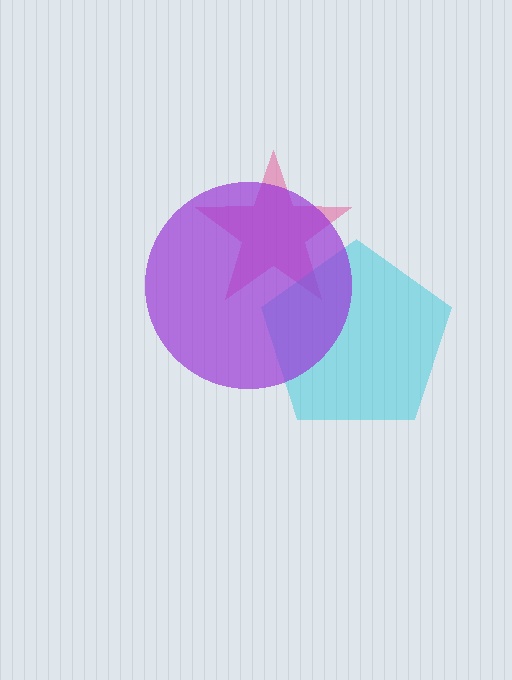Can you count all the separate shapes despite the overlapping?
Yes, there are 3 separate shapes.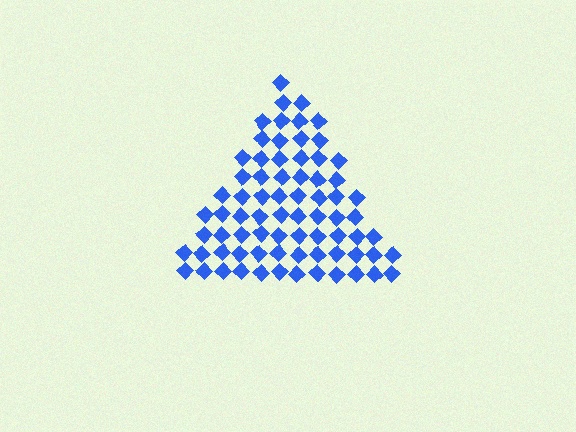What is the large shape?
The large shape is a triangle.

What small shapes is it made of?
It is made of small diamonds.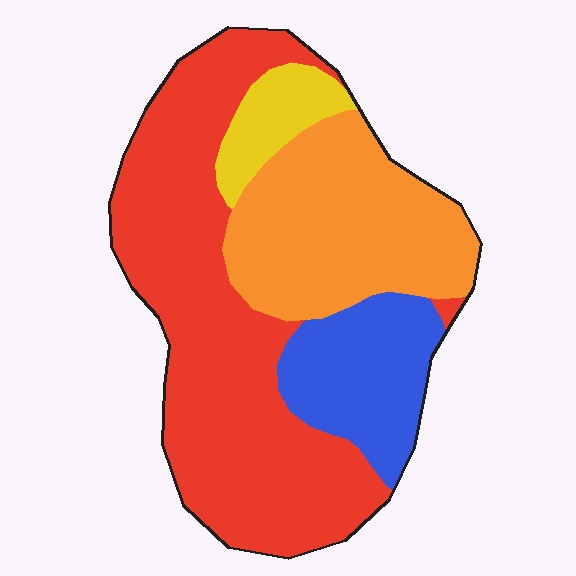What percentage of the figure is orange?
Orange takes up between a sixth and a third of the figure.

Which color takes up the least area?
Yellow, at roughly 5%.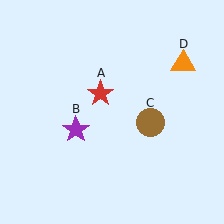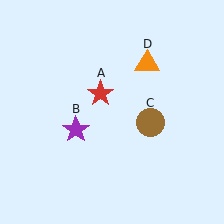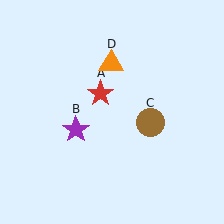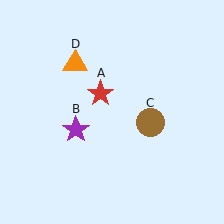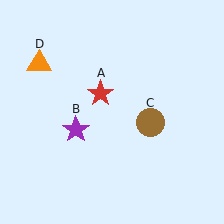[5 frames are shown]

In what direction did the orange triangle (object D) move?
The orange triangle (object D) moved left.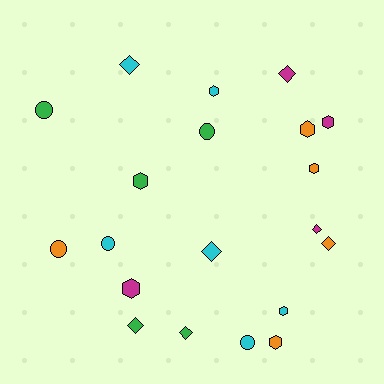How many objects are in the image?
There are 20 objects.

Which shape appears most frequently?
Hexagon, with 8 objects.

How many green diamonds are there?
There are 2 green diamonds.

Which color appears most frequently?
Cyan, with 6 objects.